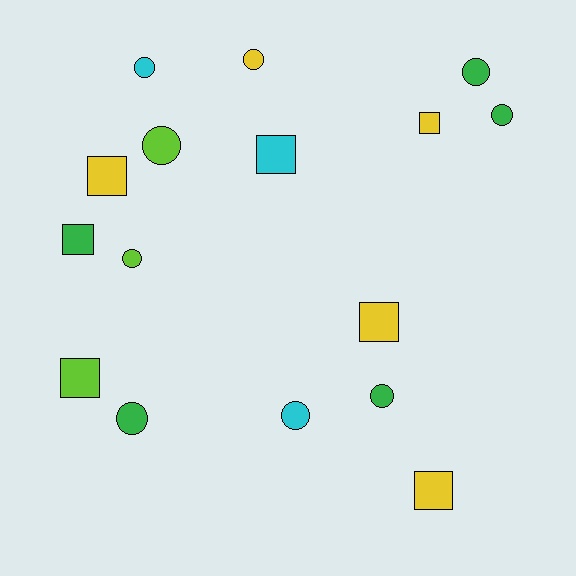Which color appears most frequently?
Green, with 5 objects.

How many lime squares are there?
There is 1 lime square.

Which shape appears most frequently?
Circle, with 9 objects.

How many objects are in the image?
There are 16 objects.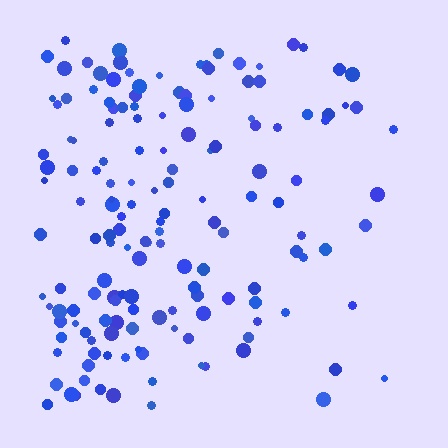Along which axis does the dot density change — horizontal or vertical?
Horizontal.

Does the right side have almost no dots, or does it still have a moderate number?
Still a moderate number, just noticeably fewer than the left.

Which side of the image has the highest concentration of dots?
The left.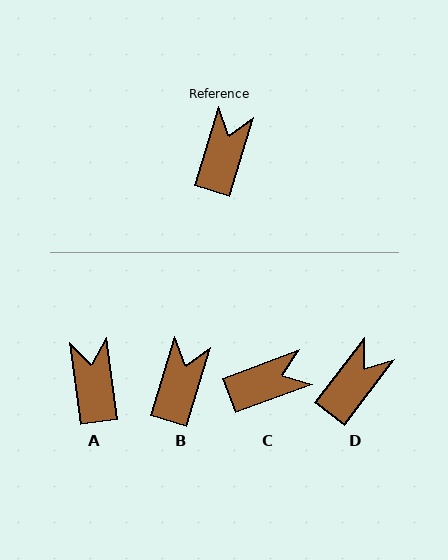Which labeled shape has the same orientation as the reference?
B.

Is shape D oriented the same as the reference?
No, it is off by about 20 degrees.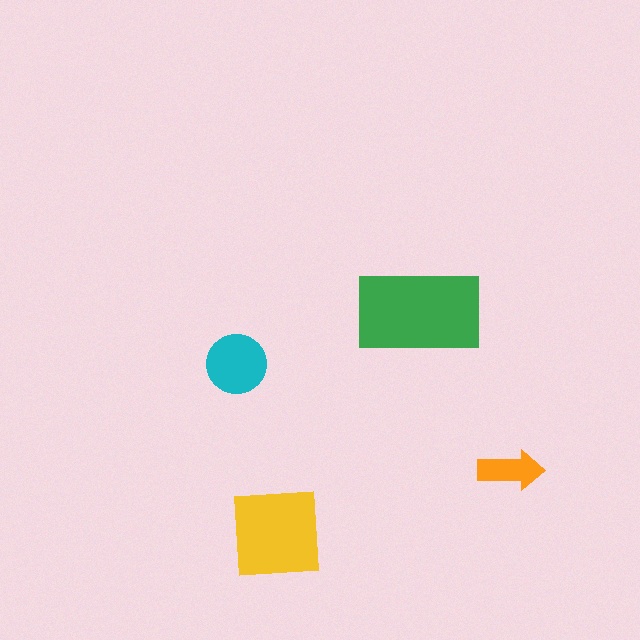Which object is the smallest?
The orange arrow.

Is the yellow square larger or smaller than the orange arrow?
Larger.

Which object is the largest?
The green rectangle.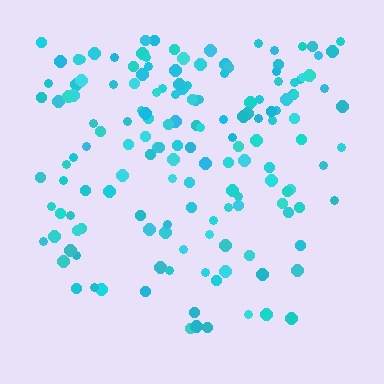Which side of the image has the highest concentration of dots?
The top.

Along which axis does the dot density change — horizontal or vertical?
Vertical.